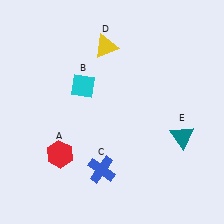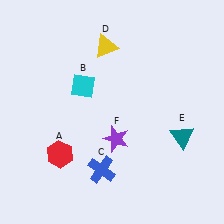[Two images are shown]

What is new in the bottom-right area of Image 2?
A purple star (F) was added in the bottom-right area of Image 2.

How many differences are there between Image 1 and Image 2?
There is 1 difference between the two images.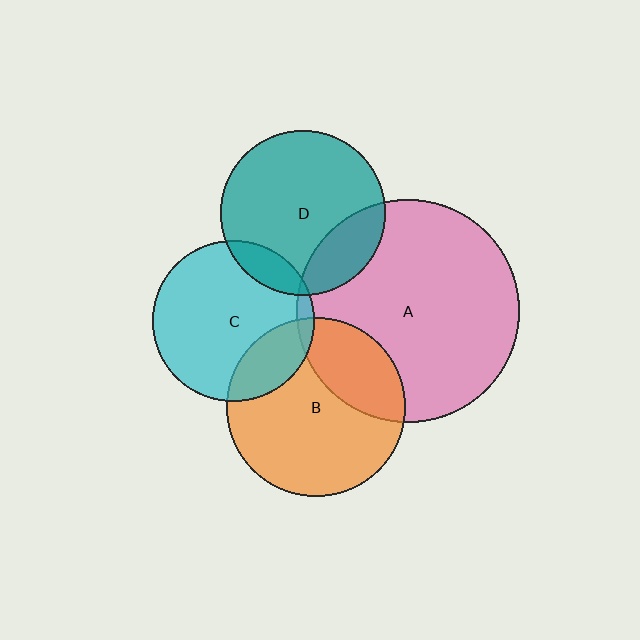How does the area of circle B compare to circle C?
Approximately 1.2 times.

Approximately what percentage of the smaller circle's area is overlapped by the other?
Approximately 10%.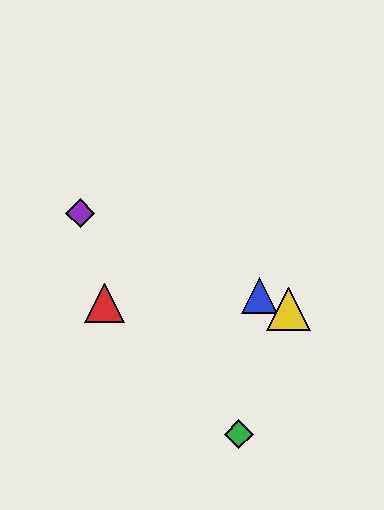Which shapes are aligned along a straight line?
The blue triangle, the yellow triangle, the purple diamond are aligned along a straight line.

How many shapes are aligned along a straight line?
3 shapes (the blue triangle, the yellow triangle, the purple diamond) are aligned along a straight line.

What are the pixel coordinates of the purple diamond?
The purple diamond is at (80, 213).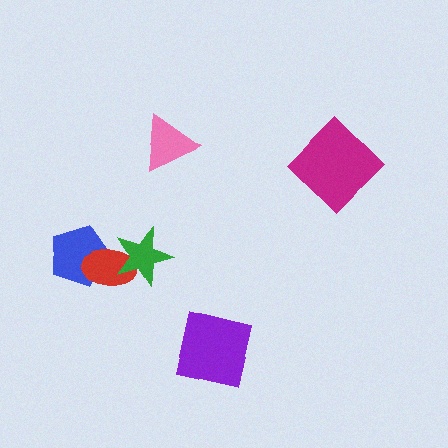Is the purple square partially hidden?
No, no other shape covers it.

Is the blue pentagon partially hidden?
Yes, it is partially covered by another shape.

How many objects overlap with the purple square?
0 objects overlap with the purple square.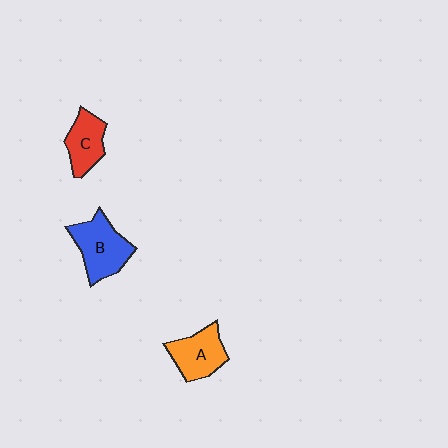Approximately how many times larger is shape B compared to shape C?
Approximately 1.4 times.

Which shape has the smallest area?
Shape C (red).